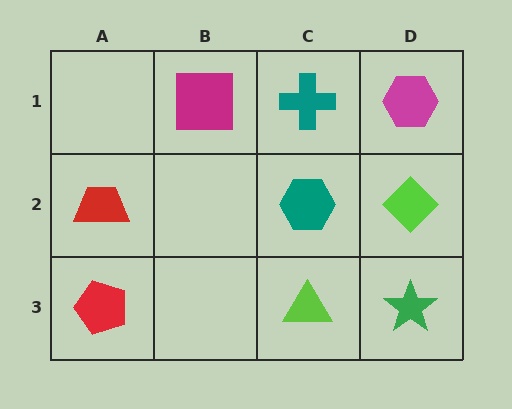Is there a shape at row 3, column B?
No, that cell is empty.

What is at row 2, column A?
A red trapezoid.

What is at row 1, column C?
A teal cross.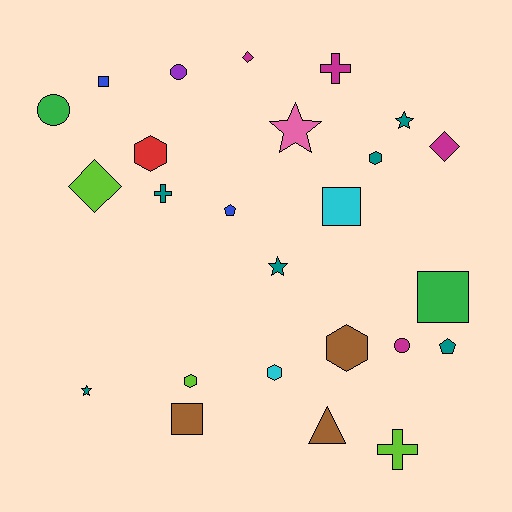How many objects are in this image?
There are 25 objects.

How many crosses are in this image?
There are 3 crosses.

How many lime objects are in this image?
There are 3 lime objects.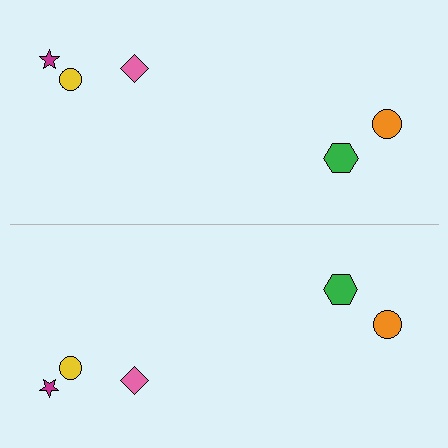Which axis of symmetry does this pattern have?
The pattern has a horizontal axis of symmetry running through the center of the image.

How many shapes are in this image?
There are 10 shapes in this image.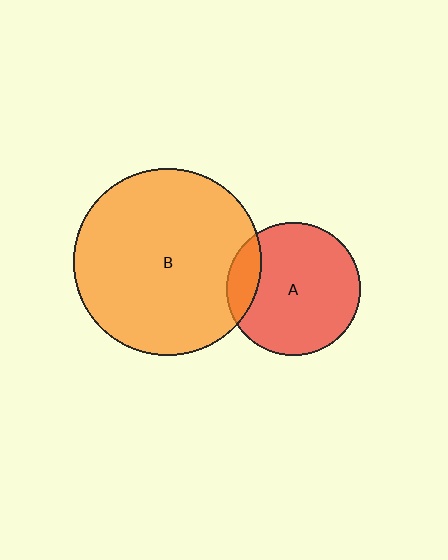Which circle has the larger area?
Circle B (orange).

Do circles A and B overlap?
Yes.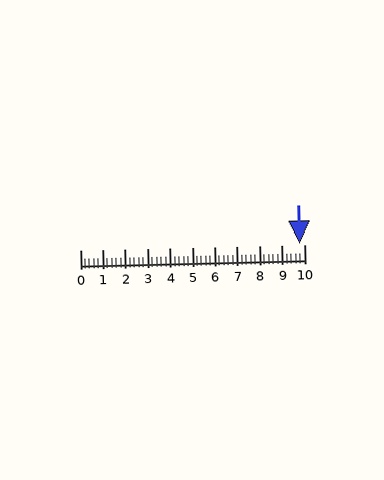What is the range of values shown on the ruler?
The ruler shows values from 0 to 10.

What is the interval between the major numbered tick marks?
The major tick marks are spaced 1 units apart.